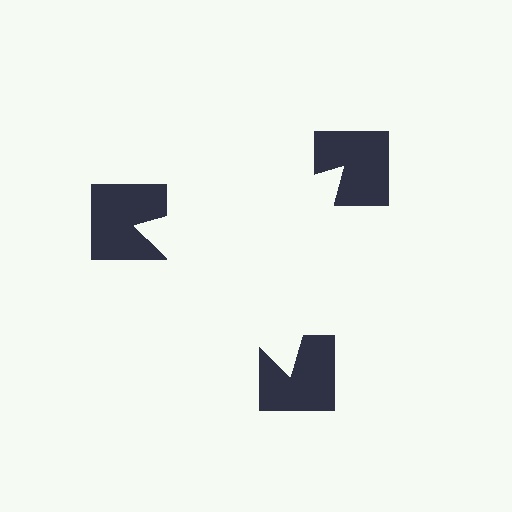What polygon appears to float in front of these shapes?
An illusory triangle — its edges are inferred from the aligned wedge cuts in the notched squares, not physically drawn.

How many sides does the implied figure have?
3 sides.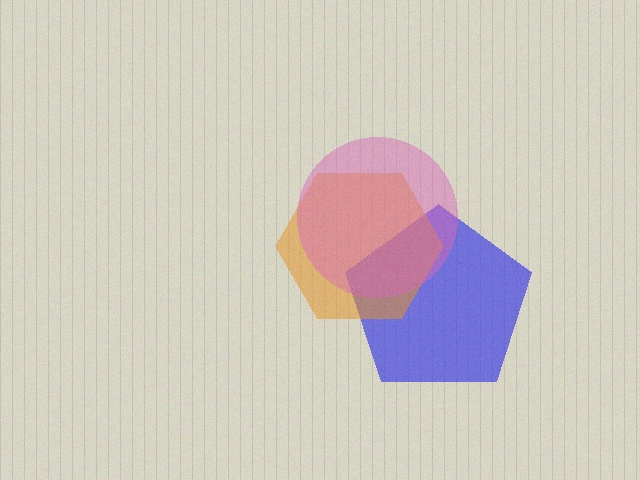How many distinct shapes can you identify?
There are 3 distinct shapes: a blue pentagon, an orange hexagon, a pink circle.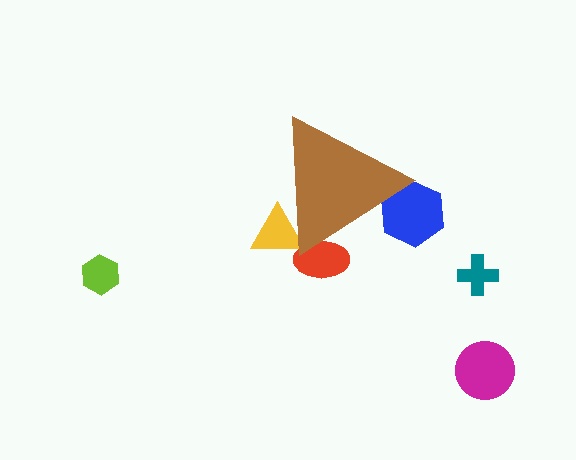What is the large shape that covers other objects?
A brown triangle.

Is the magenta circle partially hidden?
No, the magenta circle is fully visible.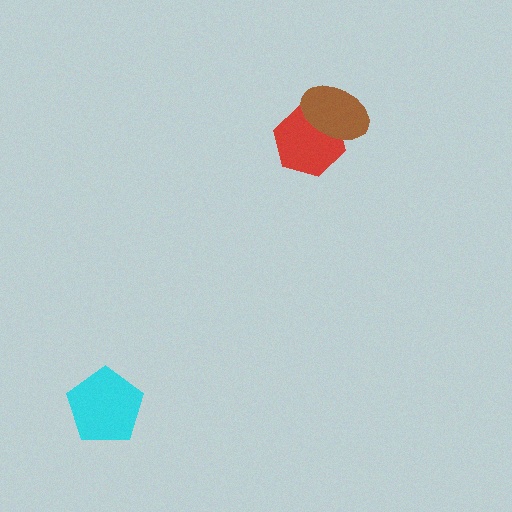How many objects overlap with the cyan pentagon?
0 objects overlap with the cyan pentagon.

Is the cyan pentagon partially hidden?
No, no other shape covers it.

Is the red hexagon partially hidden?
Yes, it is partially covered by another shape.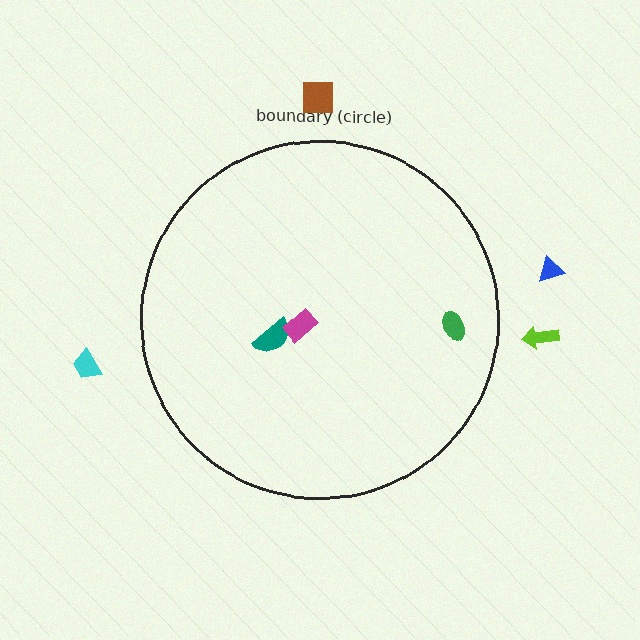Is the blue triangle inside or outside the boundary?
Outside.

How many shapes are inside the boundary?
3 inside, 4 outside.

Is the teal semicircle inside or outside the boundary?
Inside.